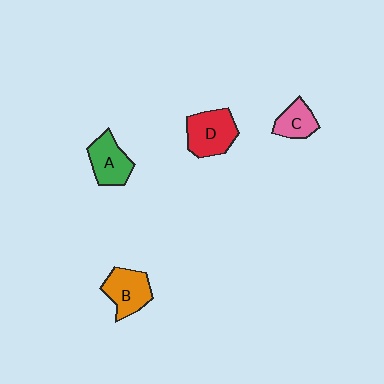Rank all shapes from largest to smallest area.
From largest to smallest: D (red), B (orange), A (green), C (pink).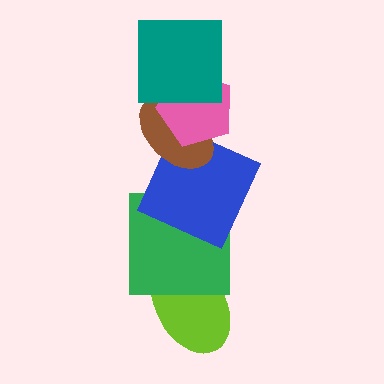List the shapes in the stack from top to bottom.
From top to bottom: the teal square, the pink pentagon, the brown ellipse, the blue square, the green square, the lime ellipse.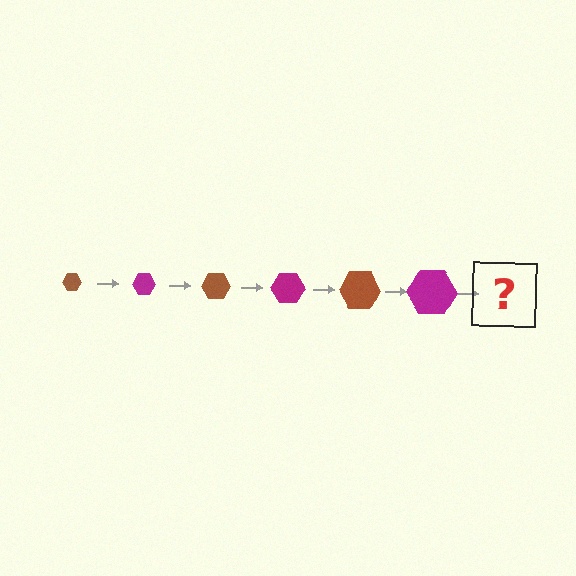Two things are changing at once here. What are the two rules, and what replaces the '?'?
The two rules are that the hexagon grows larger each step and the color cycles through brown and magenta. The '?' should be a brown hexagon, larger than the previous one.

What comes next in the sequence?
The next element should be a brown hexagon, larger than the previous one.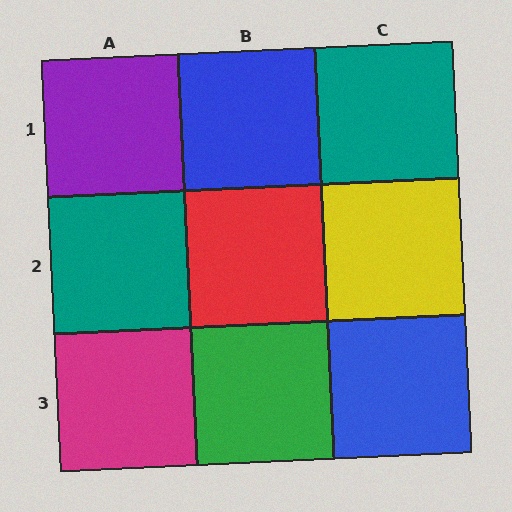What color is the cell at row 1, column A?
Purple.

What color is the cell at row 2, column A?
Teal.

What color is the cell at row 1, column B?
Blue.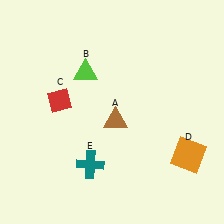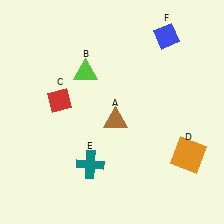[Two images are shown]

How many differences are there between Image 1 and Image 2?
There is 1 difference between the two images.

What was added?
A blue diamond (F) was added in Image 2.